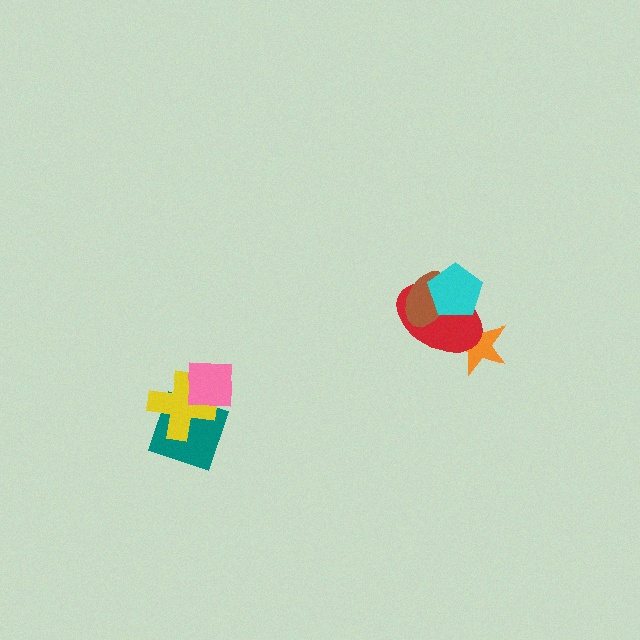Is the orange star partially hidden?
Yes, it is partially covered by another shape.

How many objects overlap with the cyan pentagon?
2 objects overlap with the cyan pentagon.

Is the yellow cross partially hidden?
Yes, it is partially covered by another shape.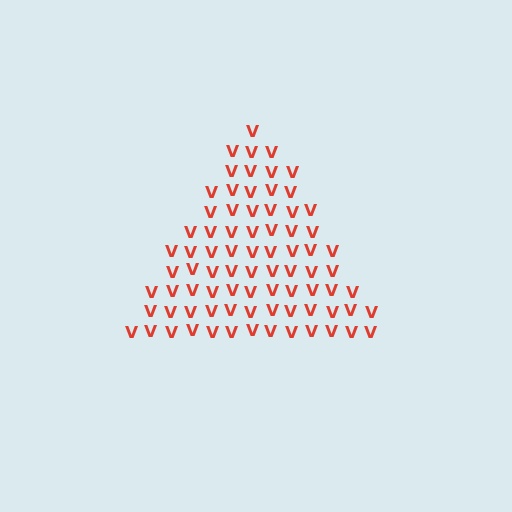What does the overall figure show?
The overall figure shows a triangle.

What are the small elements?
The small elements are letter V's.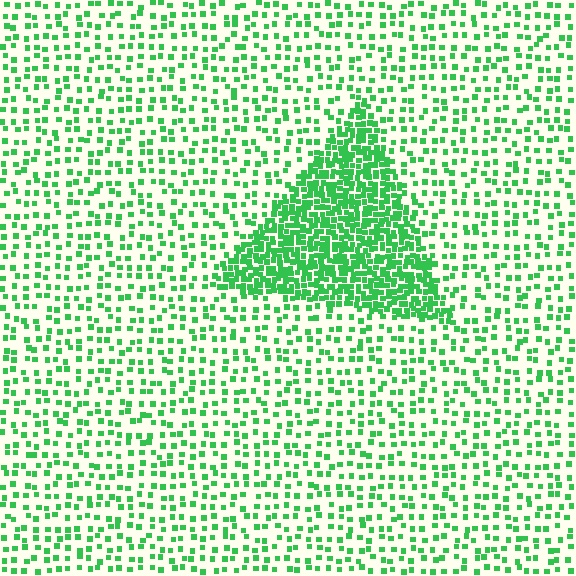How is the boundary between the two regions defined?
The boundary is defined by a change in element density (approximately 3.0x ratio). All elements are the same color, size, and shape.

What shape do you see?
I see a triangle.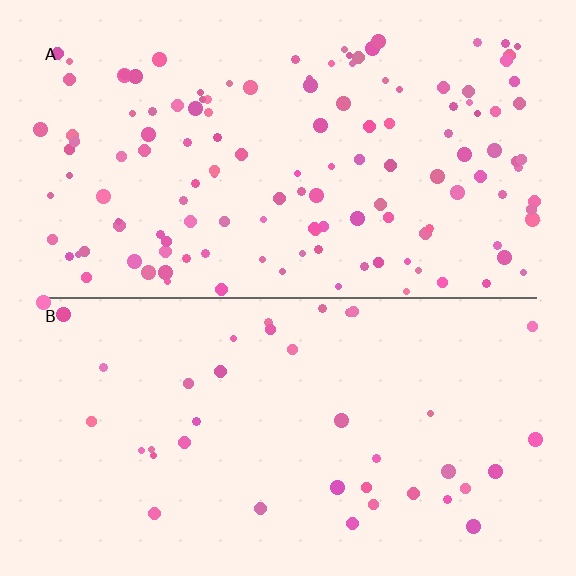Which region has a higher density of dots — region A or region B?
A (the top).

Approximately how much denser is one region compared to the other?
Approximately 3.3× — region A over region B.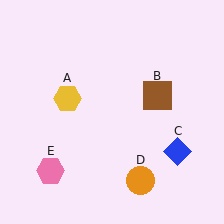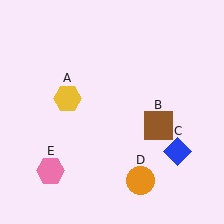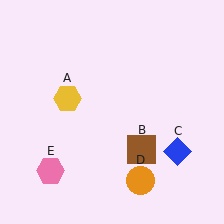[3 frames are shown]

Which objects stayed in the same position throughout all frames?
Yellow hexagon (object A) and blue diamond (object C) and orange circle (object D) and pink hexagon (object E) remained stationary.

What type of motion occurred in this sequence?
The brown square (object B) rotated clockwise around the center of the scene.